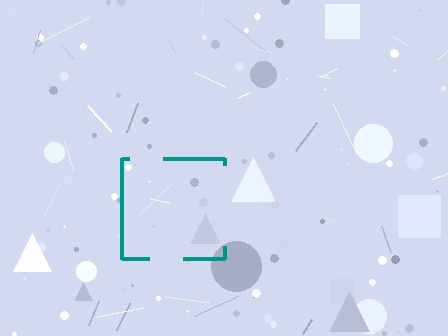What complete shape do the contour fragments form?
The contour fragments form a square.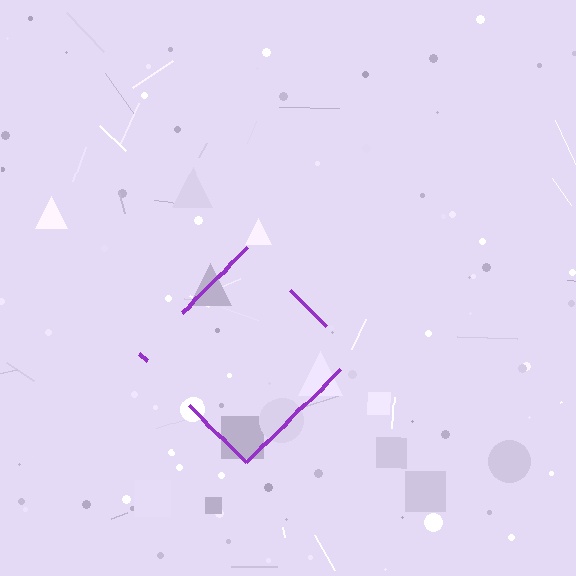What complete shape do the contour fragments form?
The contour fragments form a diamond.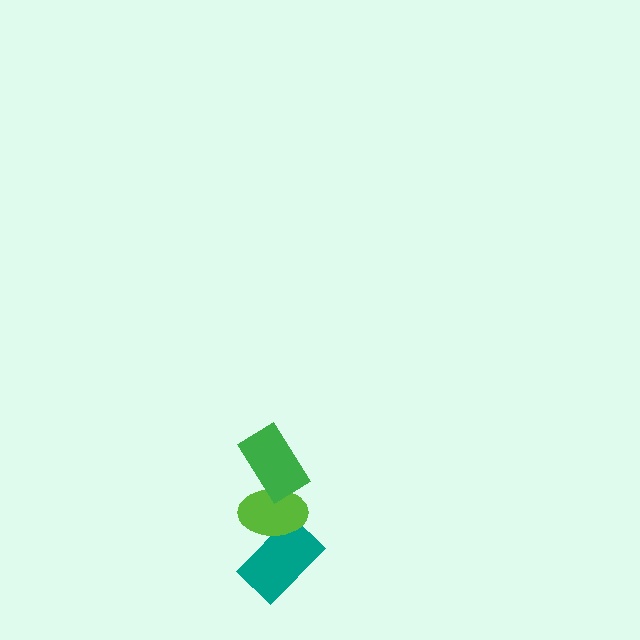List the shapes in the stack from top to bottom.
From top to bottom: the green rectangle, the lime ellipse, the teal rectangle.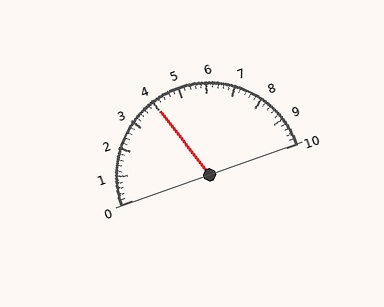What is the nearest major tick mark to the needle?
The nearest major tick mark is 4.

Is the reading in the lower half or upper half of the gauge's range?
The reading is in the lower half of the range (0 to 10).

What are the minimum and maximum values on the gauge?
The gauge ranges from 0 to 10.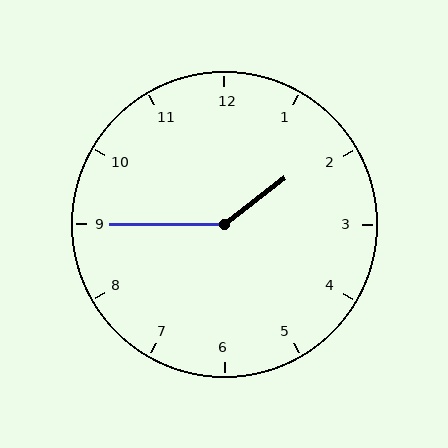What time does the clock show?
1:45.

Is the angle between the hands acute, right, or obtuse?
It is obtuse.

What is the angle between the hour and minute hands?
Approximately 142 degrees.